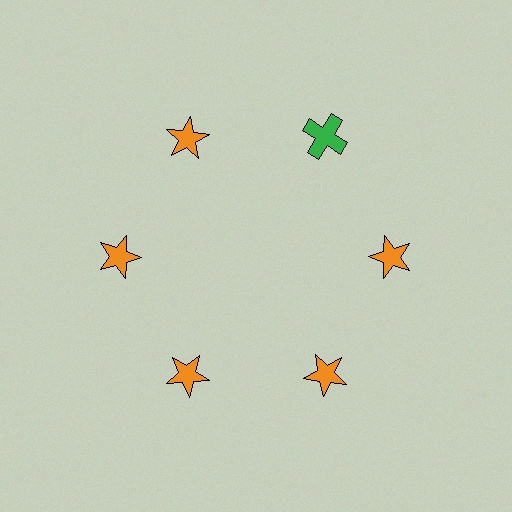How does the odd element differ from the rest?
It differs in both color (green instead of orange) and shape (cross instead of star).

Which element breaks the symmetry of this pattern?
The green cross at roughly the 1 o'clock position breaks the symmetry. All other shapes are orange stars.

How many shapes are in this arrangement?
There are 6 shapes arranged in a ring pattern.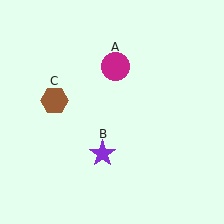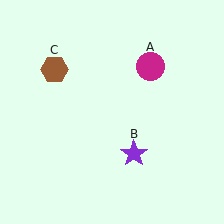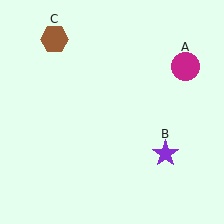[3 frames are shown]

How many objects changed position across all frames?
3 objects changed position: magenta circle (object A), purple star (object B), brown hexagon (object C).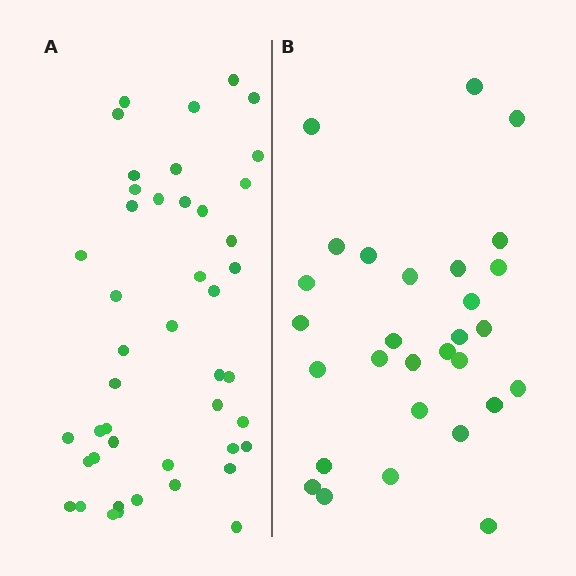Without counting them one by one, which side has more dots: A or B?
Region A (the left region) has more dots.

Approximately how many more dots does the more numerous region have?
Region A has approximately 15 more dots than region B.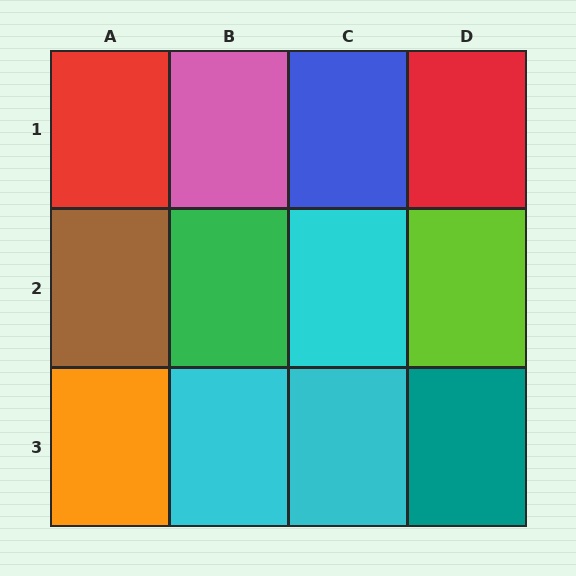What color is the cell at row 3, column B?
Cyan.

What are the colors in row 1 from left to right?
Red, pink, blue, red.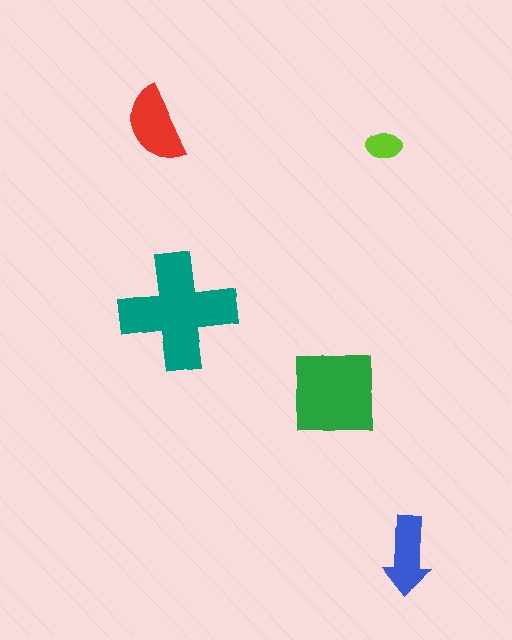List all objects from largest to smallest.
The teal cross, the green square, the red semicircle, the blue arrow, the lime ellipse.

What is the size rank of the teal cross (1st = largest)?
1st.